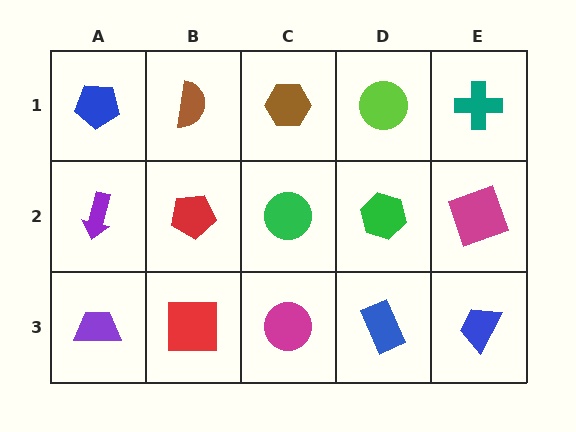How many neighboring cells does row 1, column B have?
3.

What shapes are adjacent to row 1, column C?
A green circle (row 2, column C), a brown semicircle (row 1, column B), a lime circle (row 1, column D).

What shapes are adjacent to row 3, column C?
A green circle (row 2, column C), a red square (row 3, column B), a blue rectangle (row 3, column D).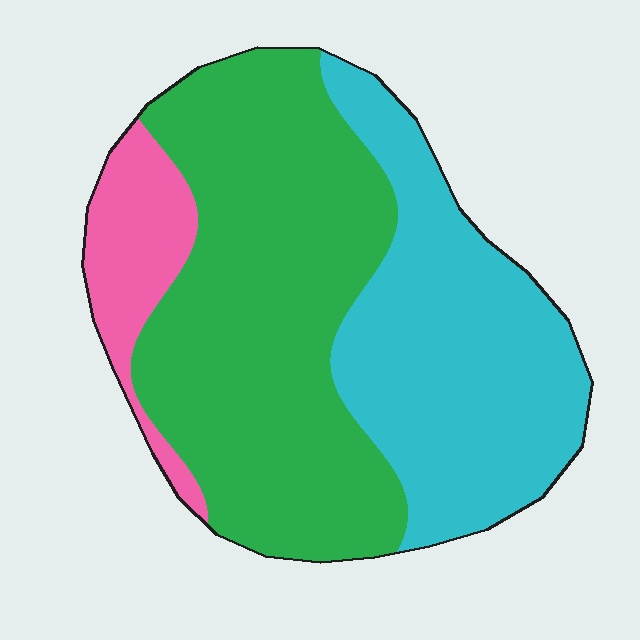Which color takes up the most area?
Green, at roughly 50%.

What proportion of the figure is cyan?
Cyan takes up about three eighths (3/8) of the figure.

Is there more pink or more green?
Green.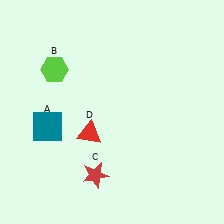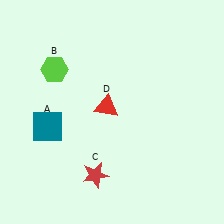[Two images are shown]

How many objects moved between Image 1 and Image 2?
1 object moved between the two images.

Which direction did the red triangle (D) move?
The red triangle (D) moved up.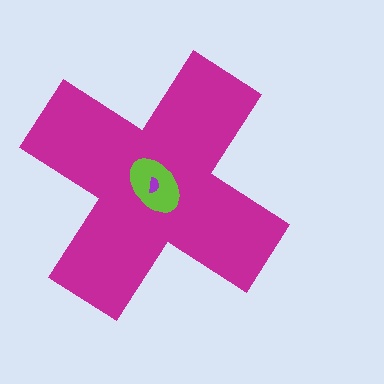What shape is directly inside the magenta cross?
The lime ellipse.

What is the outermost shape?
The magenta cross.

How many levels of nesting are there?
3.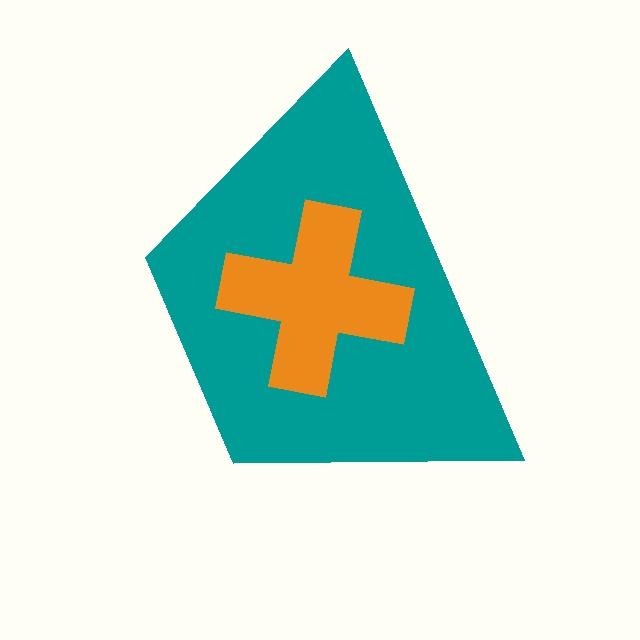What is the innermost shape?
The orange cross.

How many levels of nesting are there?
2.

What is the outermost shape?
The teal trapezoid.